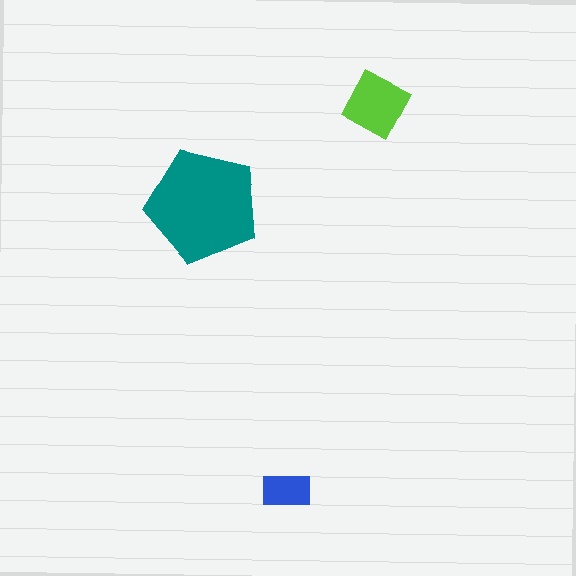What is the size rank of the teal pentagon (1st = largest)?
1st.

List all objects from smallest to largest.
The blue rectangle, the lime diamond, the teal pentagon.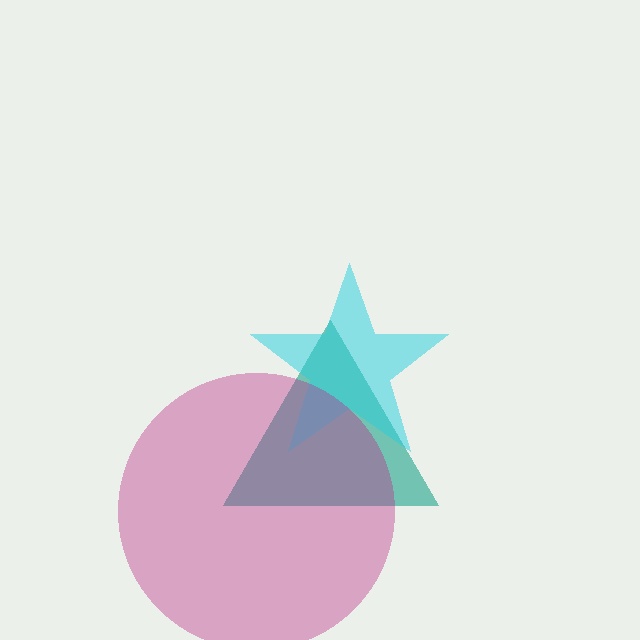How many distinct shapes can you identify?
There are 3 distinct shapes: a teal triangle, a cyan star, a magenta circle.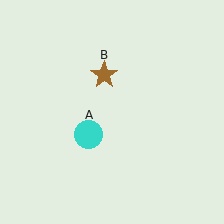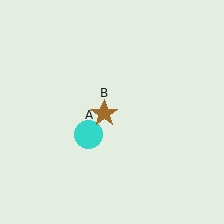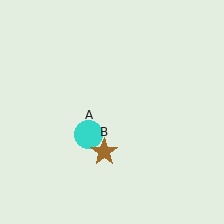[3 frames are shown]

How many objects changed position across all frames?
1 object changed position: brown star (object B).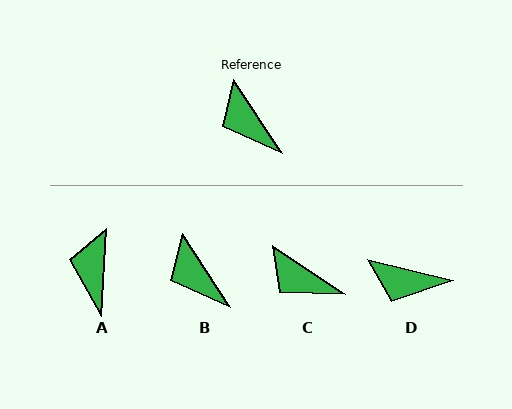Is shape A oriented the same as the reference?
No, it is off by about 36 degrees.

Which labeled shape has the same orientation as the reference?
B.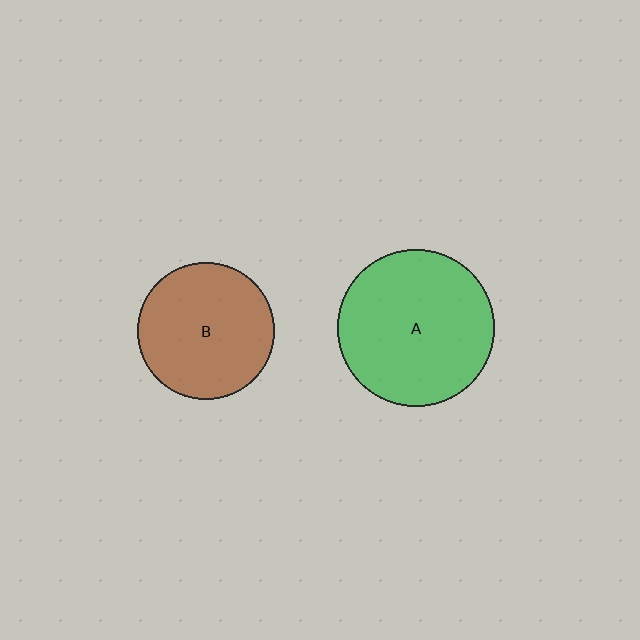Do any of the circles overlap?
No, none of the circles overlap.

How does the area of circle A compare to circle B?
Approximately 1.3 times.